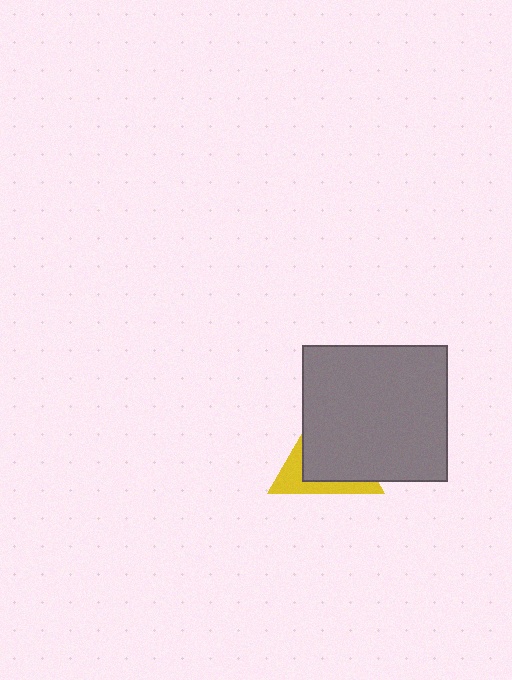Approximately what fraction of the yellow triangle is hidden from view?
Roughly 67% of the yellow triangle is hidden behind the gray rectangle.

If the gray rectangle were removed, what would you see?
You would see the complete yellow triangle.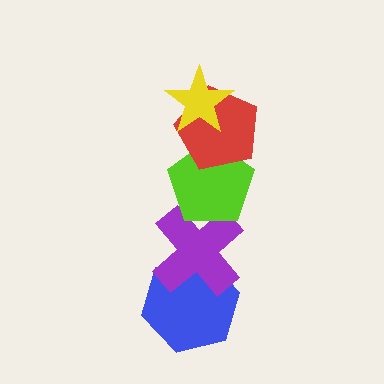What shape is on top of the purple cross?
The lime pentagon is on top of the purple cross.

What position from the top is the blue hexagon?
The blue hexagon is 5th from the top.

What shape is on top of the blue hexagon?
The purple cross is on top of the blue hexagon.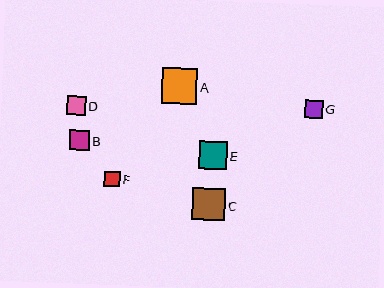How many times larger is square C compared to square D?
Square C is approximately 1.8 times the size of square D.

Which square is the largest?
Square A is the largest with a size of approximately 36 pixels.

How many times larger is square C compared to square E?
Square C is approximately 1.2 times the size of square E.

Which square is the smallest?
Square F is the smallest with a size of approximately 16 pixels.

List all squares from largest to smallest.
From largest to smallest: A, C, E, B, D, G, F.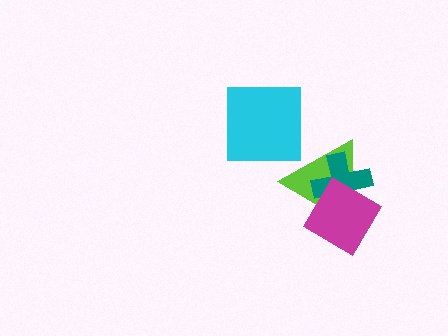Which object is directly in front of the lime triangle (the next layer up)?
The teal cross is directly in front of the lime triangle.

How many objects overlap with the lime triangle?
2 objects overlap with the lime triangle.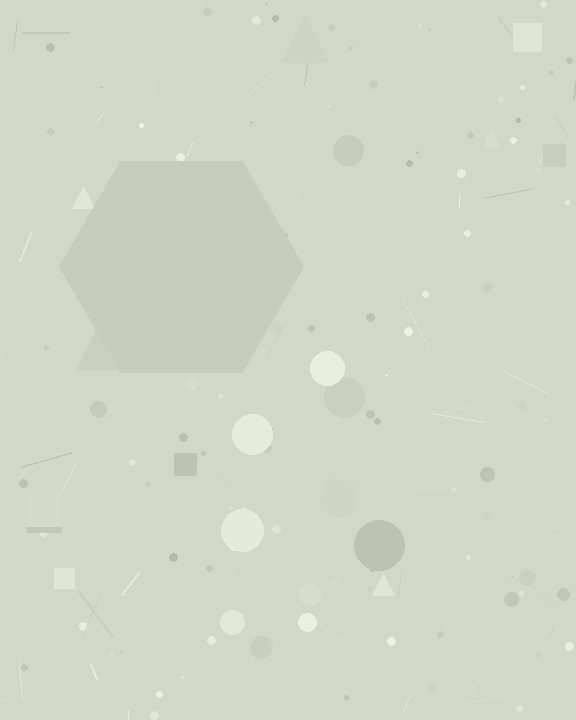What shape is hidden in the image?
A hexagon is hidden in the image.